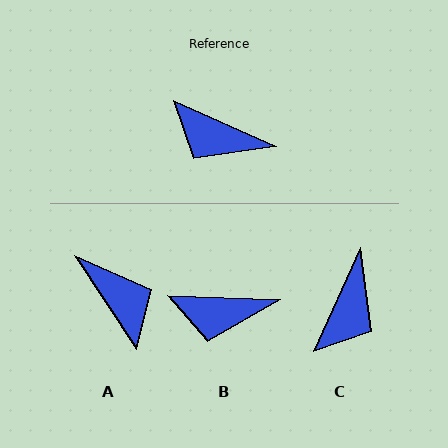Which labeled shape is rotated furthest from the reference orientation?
A, about 147 degrees away.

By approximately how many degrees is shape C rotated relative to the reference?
Approximately 89 degrees counter-clockwise.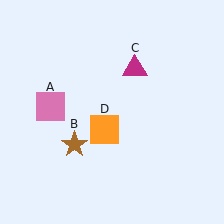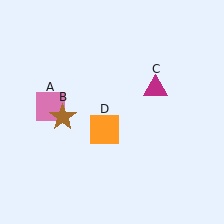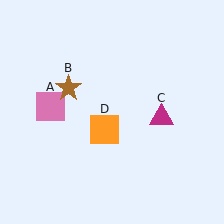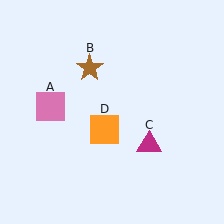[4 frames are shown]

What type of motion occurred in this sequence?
The brown star (object B), magenta triangle (object C) rotated clockwise around the center of the scene.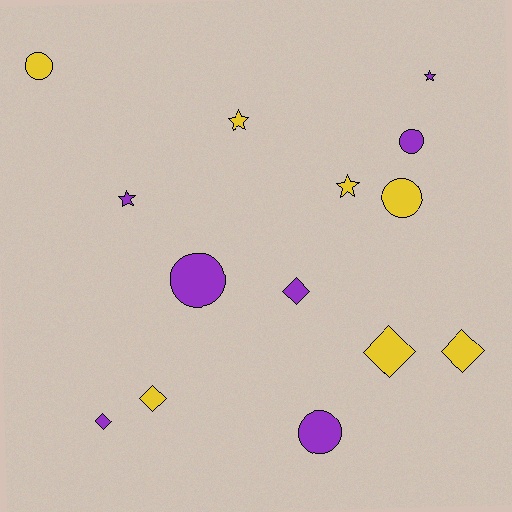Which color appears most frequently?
Purple, with 7 objects.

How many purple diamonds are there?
There are 2 purple diamonds.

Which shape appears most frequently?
Circle, with 5 objects.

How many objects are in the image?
There are 14 objects.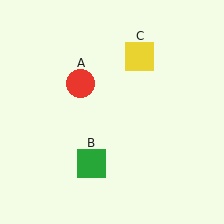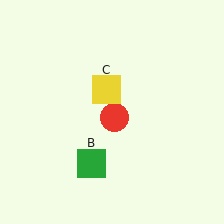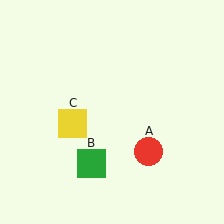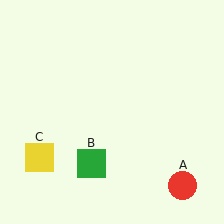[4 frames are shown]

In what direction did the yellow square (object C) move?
The yellow square (object C) moved down and to the left.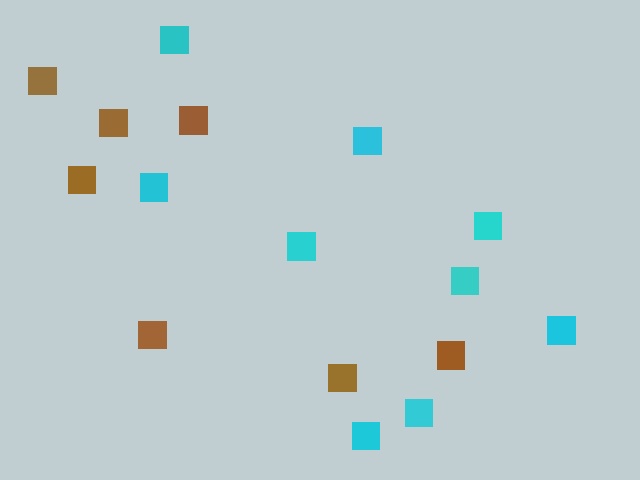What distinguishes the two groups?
There are 2 groups: one group of brown squares (7) and one group of cyan squares (9).